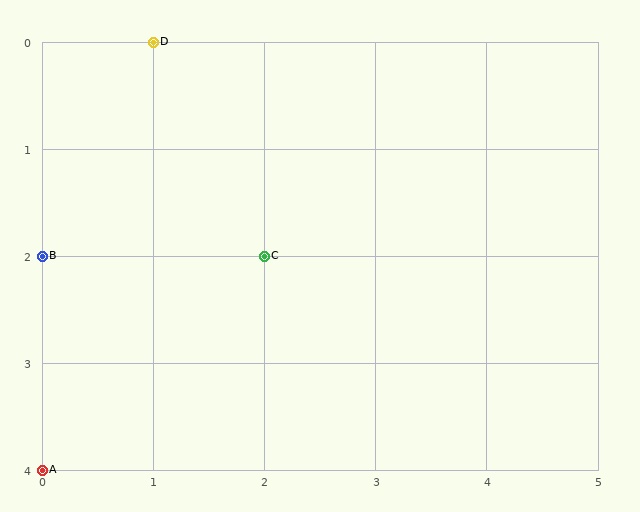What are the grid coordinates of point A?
Point A is at grid coordinates (0, 4).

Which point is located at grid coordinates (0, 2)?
Point B is at (0, 2).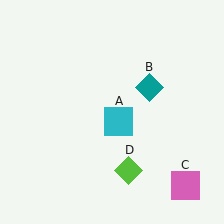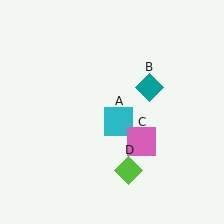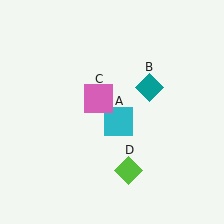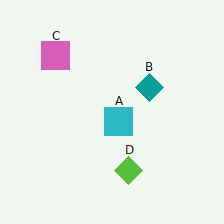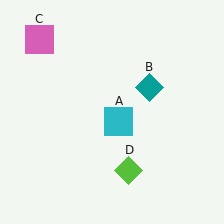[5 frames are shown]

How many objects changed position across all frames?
1 object changed position: pink square (object C).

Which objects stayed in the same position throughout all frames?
Cyan square (object A) and teal diamond (object B) and lime diamond (object D) remained stationary.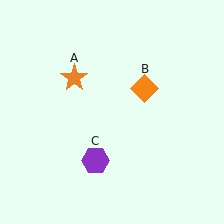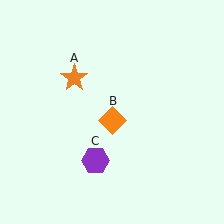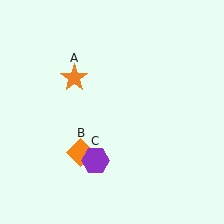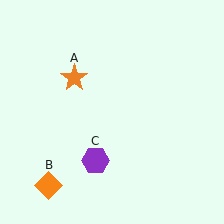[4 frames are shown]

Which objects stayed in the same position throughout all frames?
Orange star (object A) and purple hexagon (object C) remained stationary.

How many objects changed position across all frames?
1 object changed position: orange diamond (object B).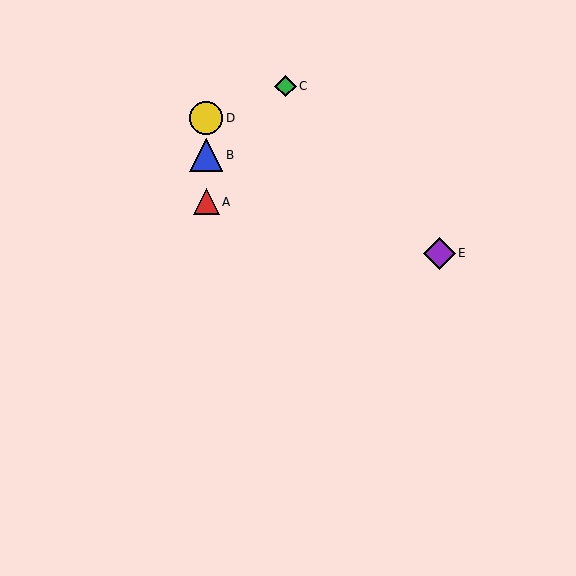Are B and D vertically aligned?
Yes, both are at x≈206.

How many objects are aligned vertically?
3 objects (A, B, D) are aligned vertically.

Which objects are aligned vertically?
Objects A, B, D are aligned vertically.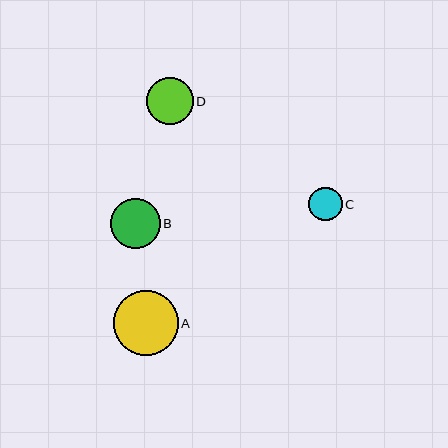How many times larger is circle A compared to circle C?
Circle A is approximately 2.0 times the size of circle C.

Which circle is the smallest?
Circle C is the smallest with a size of approximately 33 pixels.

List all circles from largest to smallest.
From largest to smallest: A, B, D, C.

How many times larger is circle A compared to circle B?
Circle A is approximately 1.3 times the size of circle B.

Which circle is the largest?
Circle A is the largest with a size of approximately 65 pixels.